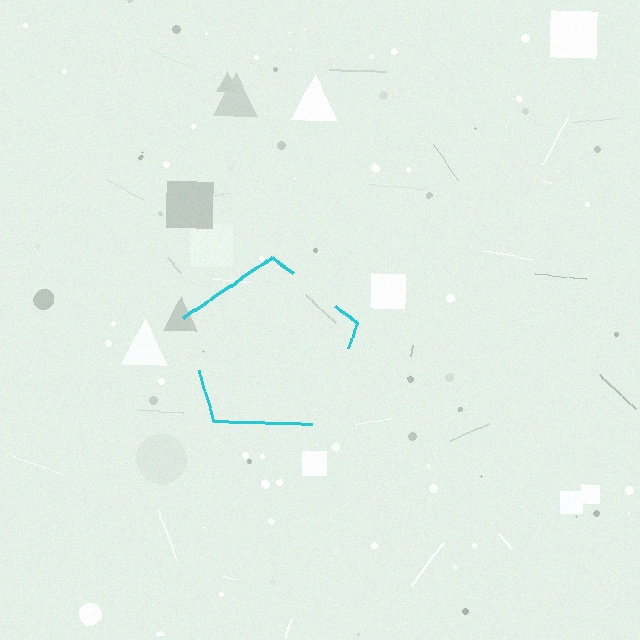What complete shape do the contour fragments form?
The contour fragments form a pentagon.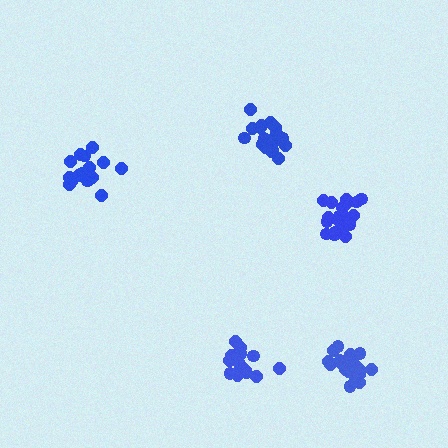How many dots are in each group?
Group 1: 20 dots, Group 2: 21 dots, Group 3: 19 dots, Group 4: 17 dots, Group 5: 15 dots (92 total).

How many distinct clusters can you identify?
There are 5 distinct clusters.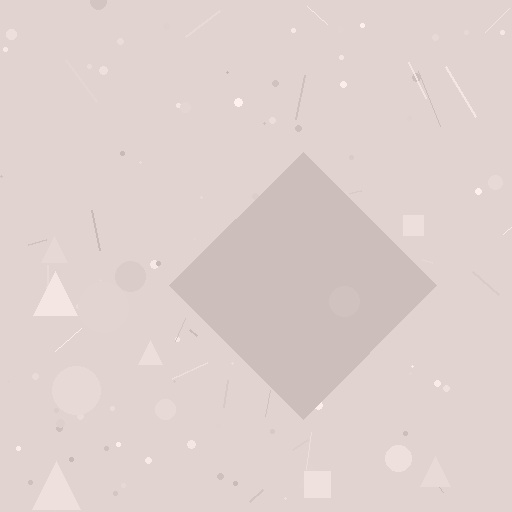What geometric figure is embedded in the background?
A diamond is embedded in the background.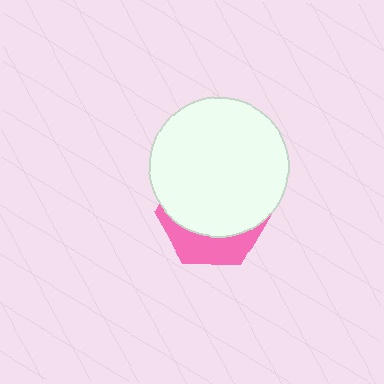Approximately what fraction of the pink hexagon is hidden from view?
Roughly 69% of the pink hexagon is hidden behind the white circle.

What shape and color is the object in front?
The object in front is a white circle.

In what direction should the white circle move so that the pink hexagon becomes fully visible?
The white circle should move up. That is the shortest direction to clear the overlap and leave the pink hexagon fully visible.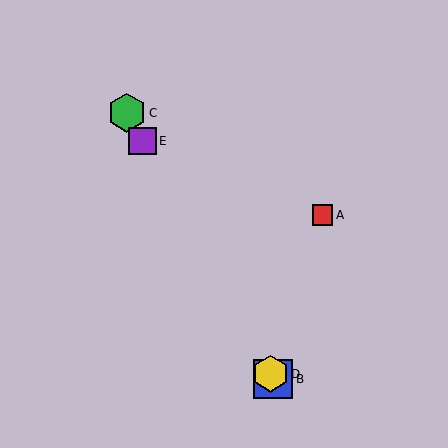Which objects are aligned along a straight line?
Objects B, C, D, E are aligned along a straight line.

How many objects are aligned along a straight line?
4 objects (B, C, D, E) are aligned along a straight line.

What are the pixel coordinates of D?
Object D is at (270, 374).